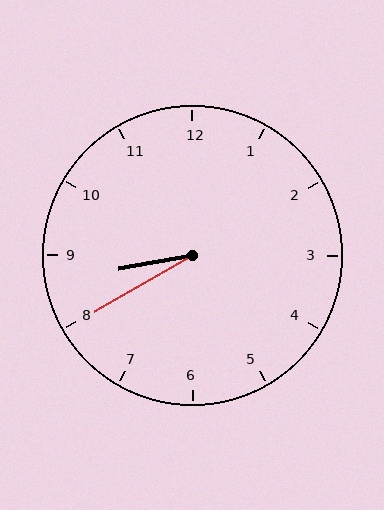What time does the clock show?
8:40.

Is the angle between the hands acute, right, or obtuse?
It is acute.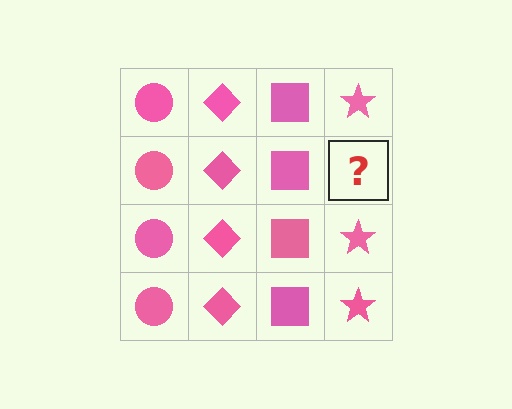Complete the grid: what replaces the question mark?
The question mark should be replaced with a pink star.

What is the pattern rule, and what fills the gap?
The rule is that each column has a consistent shape. The gap should be filled with a pink star.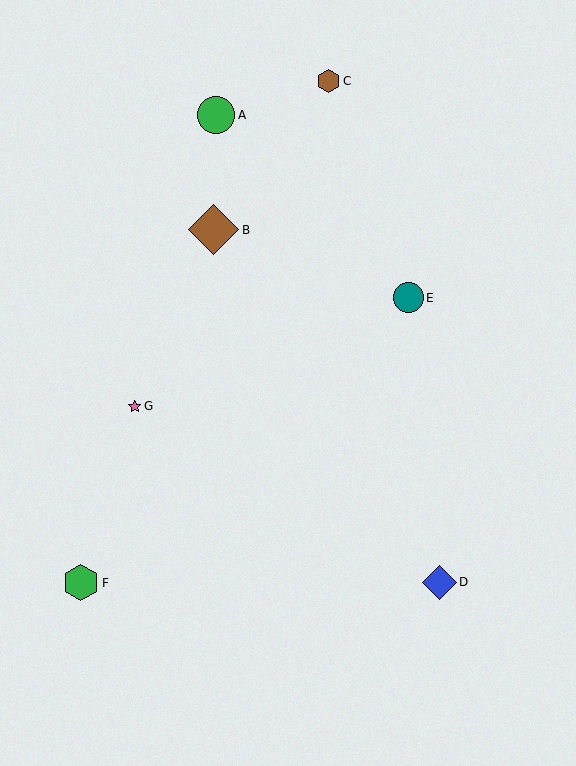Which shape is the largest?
The brown diamond (labeled B) is the largest.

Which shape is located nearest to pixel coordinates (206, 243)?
The brown diamond (labeled B) at (214, 230) is nearest to that location.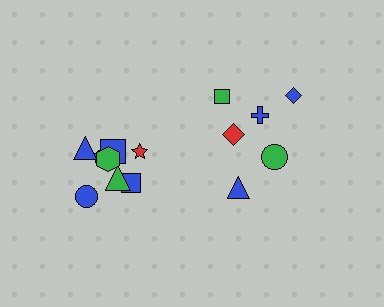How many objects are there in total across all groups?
There are 14 objects.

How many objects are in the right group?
There are 6 objects.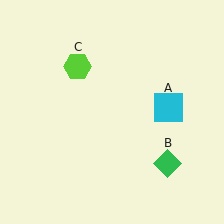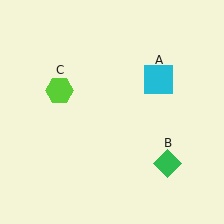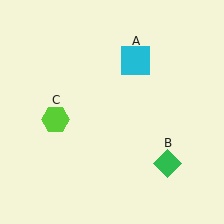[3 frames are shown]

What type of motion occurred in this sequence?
The cyan square (object A), lime hexagon (object C) rotated counterclockwise around the center of the scene.